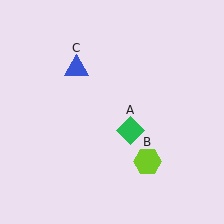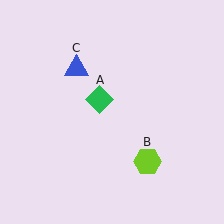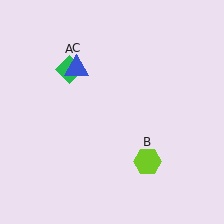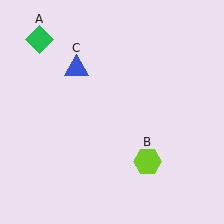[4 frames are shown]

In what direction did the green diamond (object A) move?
The green diamond (object A) moved up and to the left.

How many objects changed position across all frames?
1 object changed position: green diamond (object A).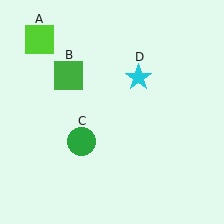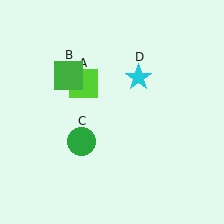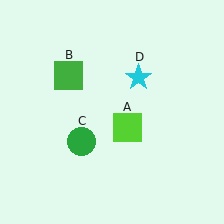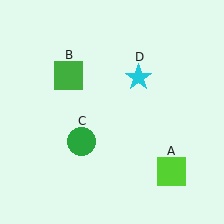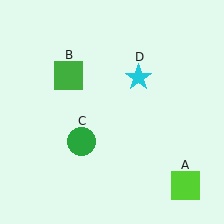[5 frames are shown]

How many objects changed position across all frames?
1 object changed position: lime square (object A).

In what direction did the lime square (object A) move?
The lime square (object A) moved down and to the right.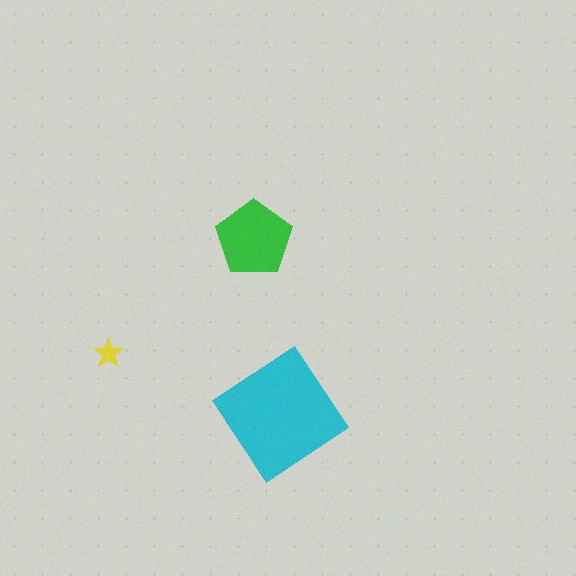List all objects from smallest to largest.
The yellow star, the green pentagon, the cyan diamond.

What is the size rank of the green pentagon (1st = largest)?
2nd.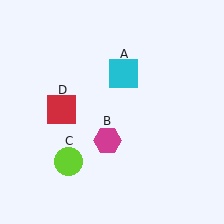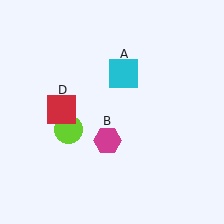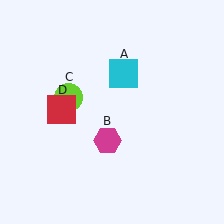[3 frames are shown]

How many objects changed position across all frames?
1 object changed position: lime circle (object C).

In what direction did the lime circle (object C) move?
The lime circle (object C) moved up.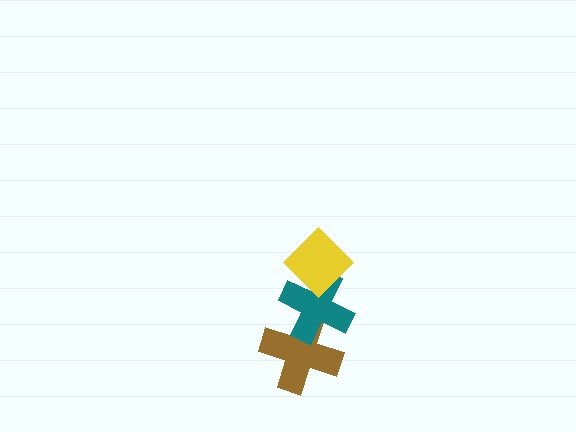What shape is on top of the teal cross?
The yellow diamond is on top of the teal cross.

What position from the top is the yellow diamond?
The yellow diamond is 1st from the top.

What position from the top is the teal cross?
The teal cross is 2nd from the top.